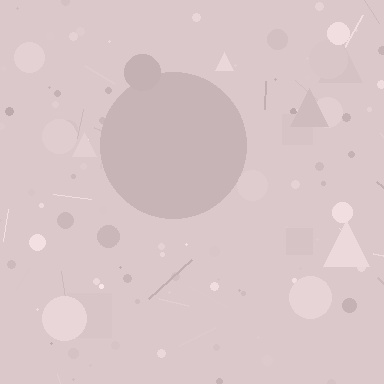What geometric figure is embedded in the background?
A circle is embedded in the background.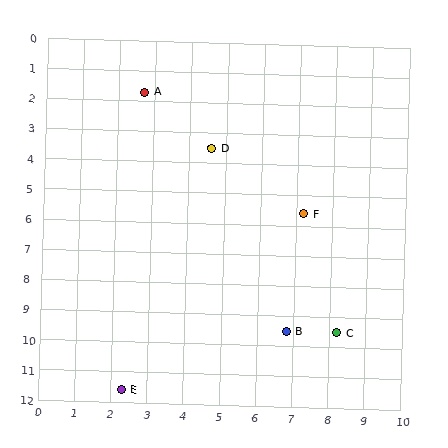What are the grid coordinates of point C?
Point C is at approximately (8.2, 9.5).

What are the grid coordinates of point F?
Point F is at approximately (7.2, 5.6).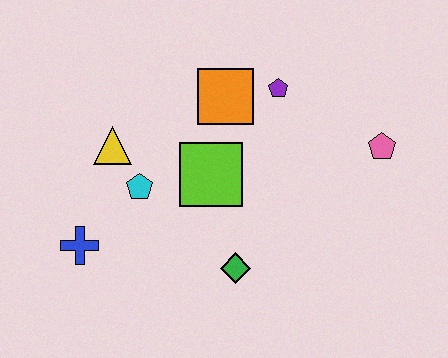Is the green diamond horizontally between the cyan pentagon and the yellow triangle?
No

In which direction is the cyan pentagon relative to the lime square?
The cyan pentagon is to the left of the lime square.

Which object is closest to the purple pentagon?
The orange square is closest to the purple pentagon.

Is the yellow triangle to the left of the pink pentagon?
Yes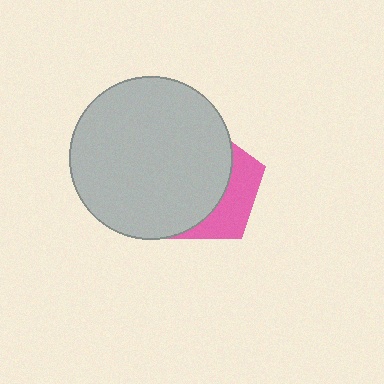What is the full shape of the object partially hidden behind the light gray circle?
The partially hidden object is a pink pentagon.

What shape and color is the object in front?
The object in front is a light gray circle.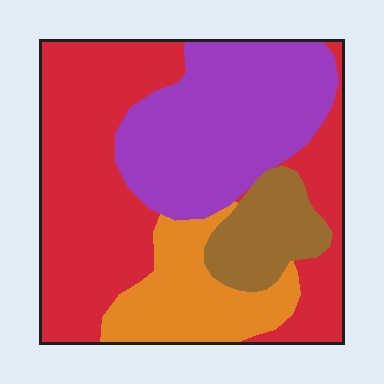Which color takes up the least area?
Brown, at roughly 10%.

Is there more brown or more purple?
Purple.